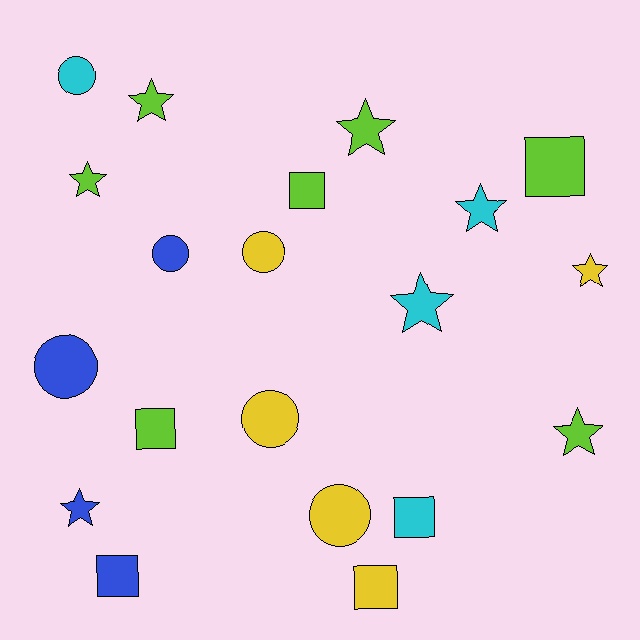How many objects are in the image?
There are 20 objects.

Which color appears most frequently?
Lime, with 7 objects.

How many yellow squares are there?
There is 1 yellow square.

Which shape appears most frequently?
Star, with 8 objects.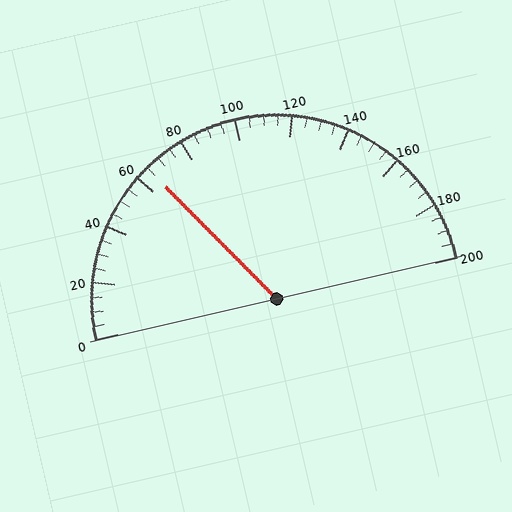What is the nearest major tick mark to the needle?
The nearest major tick mark is 60.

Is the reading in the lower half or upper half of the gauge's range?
The reading is in the lower half of the range (0 to 200).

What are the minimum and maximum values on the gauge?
The gauge ranges from 0 to 200.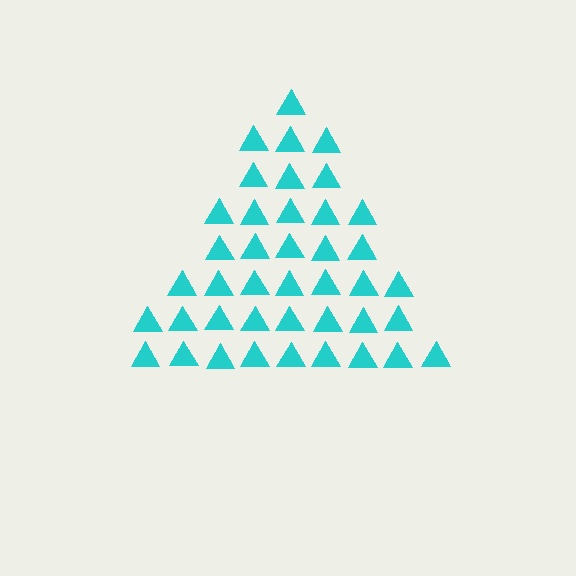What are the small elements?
The small elements are triangles.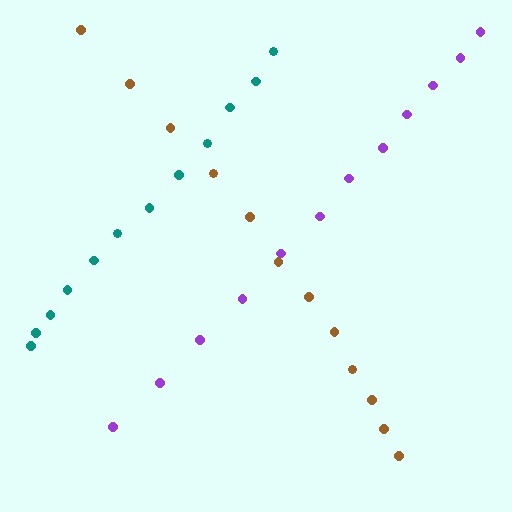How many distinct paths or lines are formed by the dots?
There are 3 distinct paths.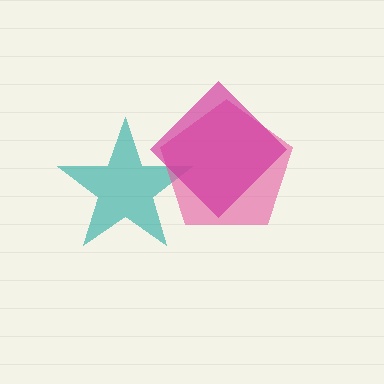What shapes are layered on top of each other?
The layered shapes are: a teal star, a pink pentagon, a magenta diamond.